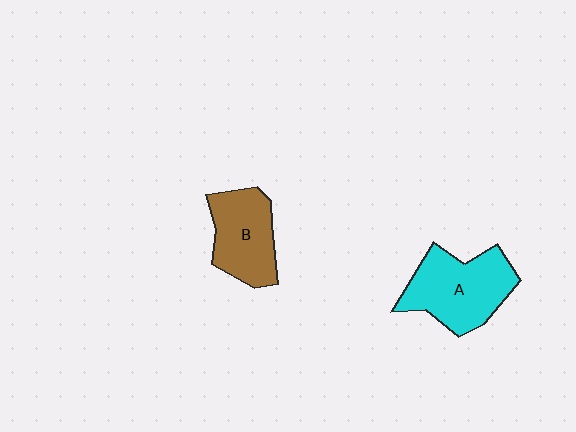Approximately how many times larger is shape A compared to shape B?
Approximately 1.3 times.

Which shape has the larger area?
Shape A (cyan).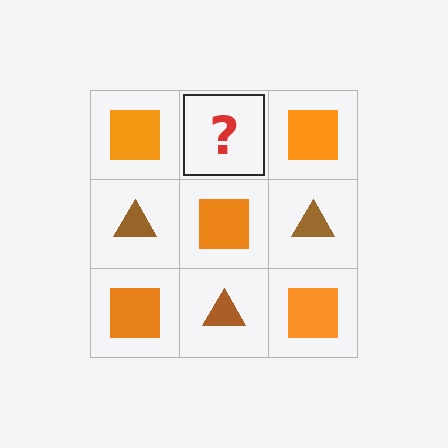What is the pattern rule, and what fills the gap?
The rule is that it alternates orange square and brown triangle in a checkerboard pattern. The gap should be filled with a brown triangle.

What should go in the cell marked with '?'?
The missing cell should contain a brown triangle.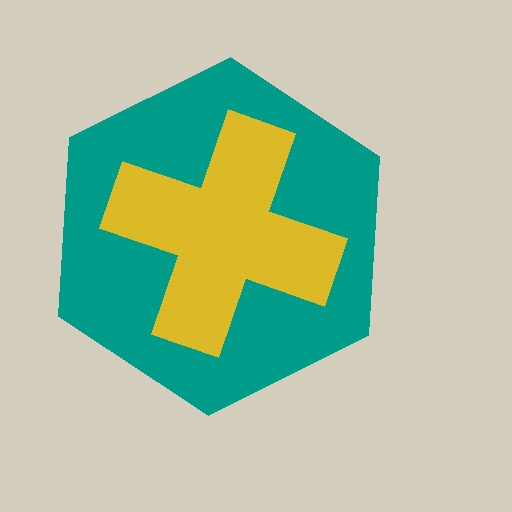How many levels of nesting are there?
2.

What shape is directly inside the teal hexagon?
The yellow cross.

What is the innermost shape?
The yellow cross.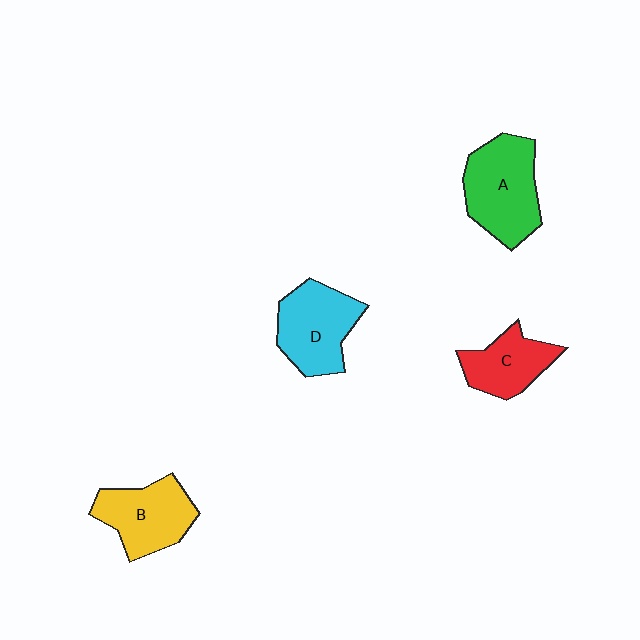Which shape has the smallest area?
Shape C (red).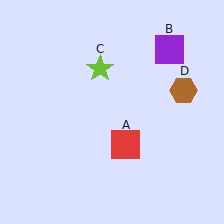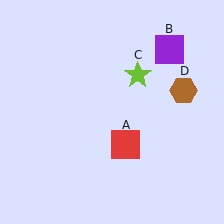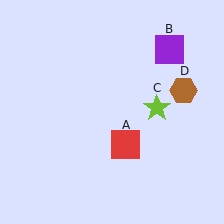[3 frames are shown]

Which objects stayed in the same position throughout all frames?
Red square (object A) and purple square (object B) and brown hexagon (object D) remained stationary.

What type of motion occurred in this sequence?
The lime star (object C) rotated clockwise around the center of the scene.